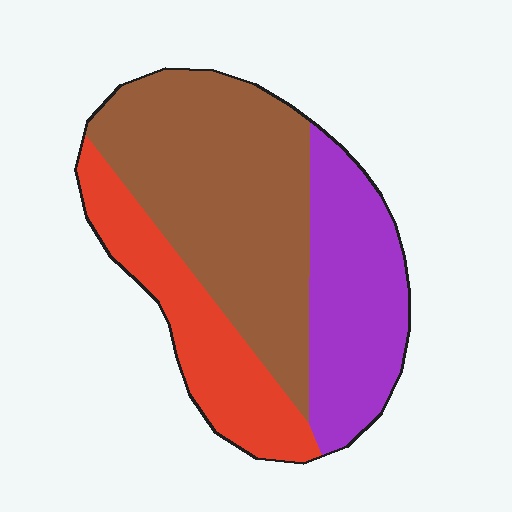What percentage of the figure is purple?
Purple takes up between a quarter and a half of the figure.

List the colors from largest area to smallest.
From largest to smallest: brown, purple, red.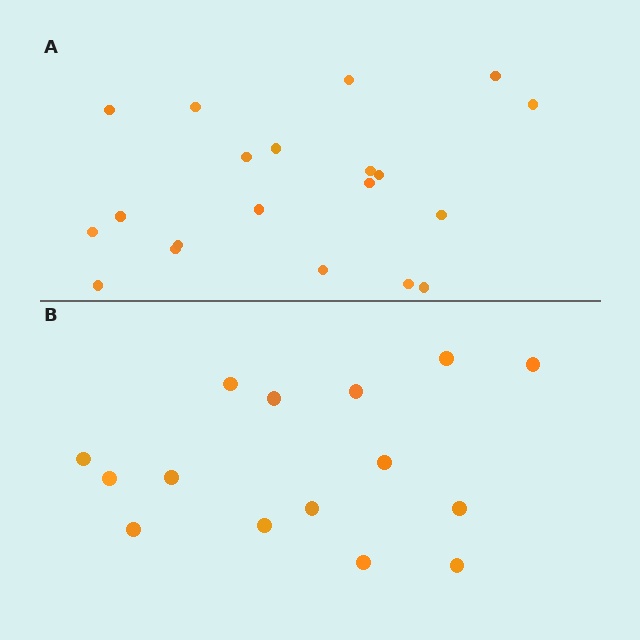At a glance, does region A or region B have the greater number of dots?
Region A (the top region) has more dots.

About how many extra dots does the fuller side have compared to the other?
Region A has about 5 more dots than region B.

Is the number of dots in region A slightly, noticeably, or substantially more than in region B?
Region A has noticeably more, but not dramatically so. The ratio is roughly 1.3 to 1.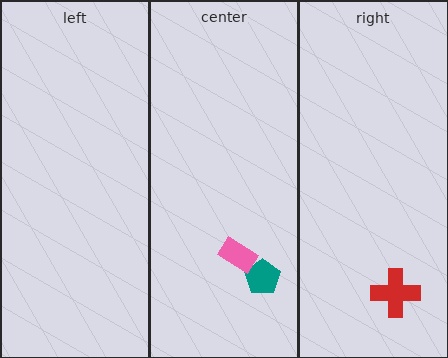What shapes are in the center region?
The teal pentagon, the pink rectangle.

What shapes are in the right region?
The red cross.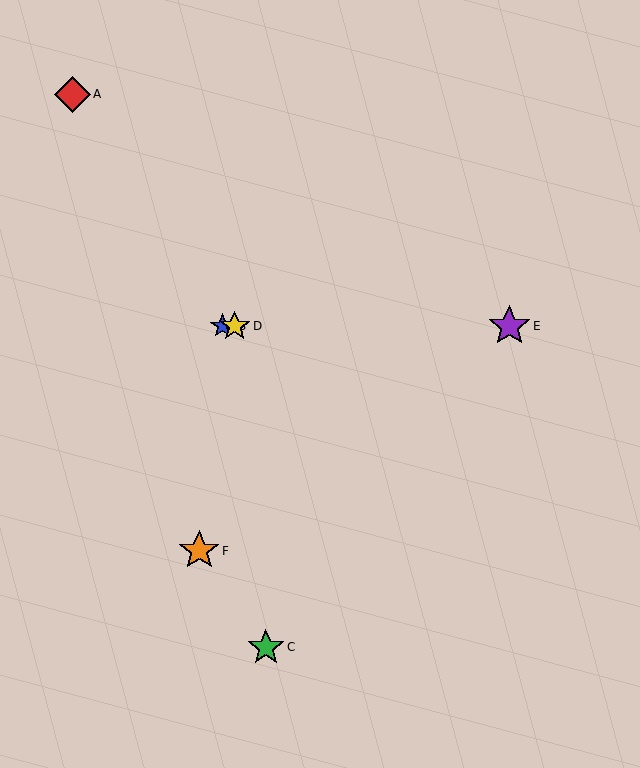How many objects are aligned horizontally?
3 objects (B, D, E) are aligned horizontally.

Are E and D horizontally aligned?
Yes, both are at y≈326.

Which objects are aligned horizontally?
Objects B, D, E are aligned horizontally.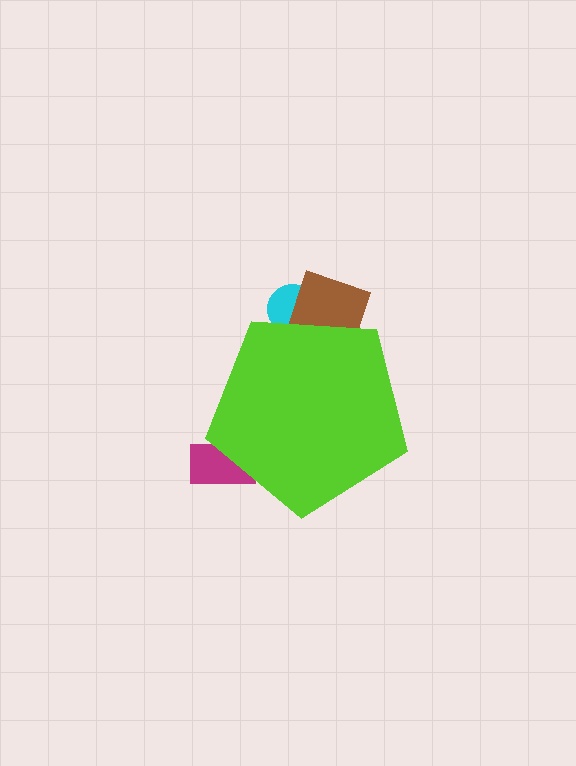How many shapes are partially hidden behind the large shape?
3 shapes are partially hidden.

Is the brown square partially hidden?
Yes, the brown square is partially hidden behind the lime pentagon.